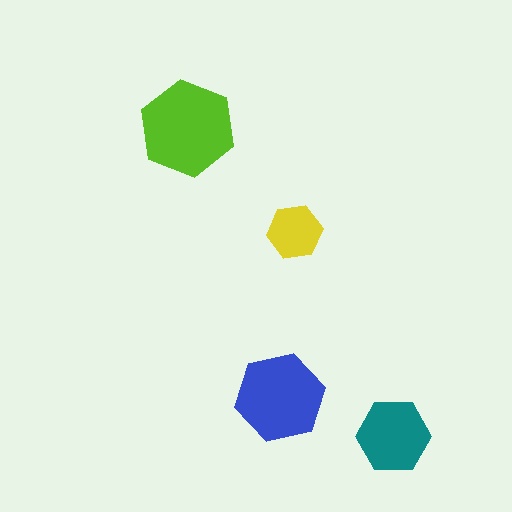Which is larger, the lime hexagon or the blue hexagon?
The lime one.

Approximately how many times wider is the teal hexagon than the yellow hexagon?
About 1.5 times wider.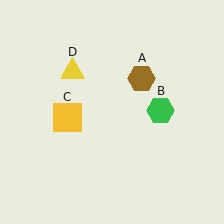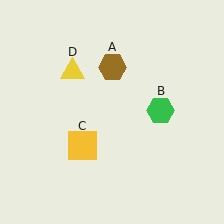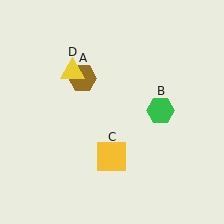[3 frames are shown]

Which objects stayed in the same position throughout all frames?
Green hexagon (object B) and yellow triangle (object D) remained stationary.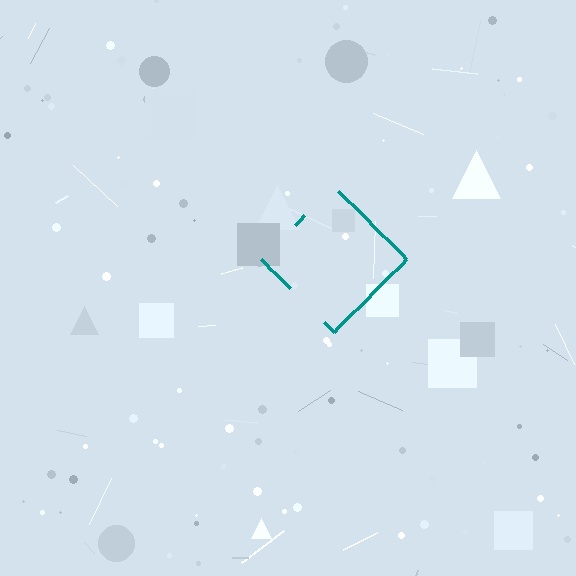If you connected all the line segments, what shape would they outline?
They would outline a diamond.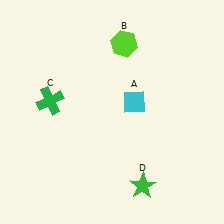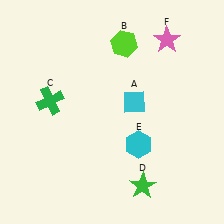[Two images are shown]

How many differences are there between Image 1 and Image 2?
There are 2 differences between the two images.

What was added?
A cyan hexagon (E), a pink star (F) were added in Image 2.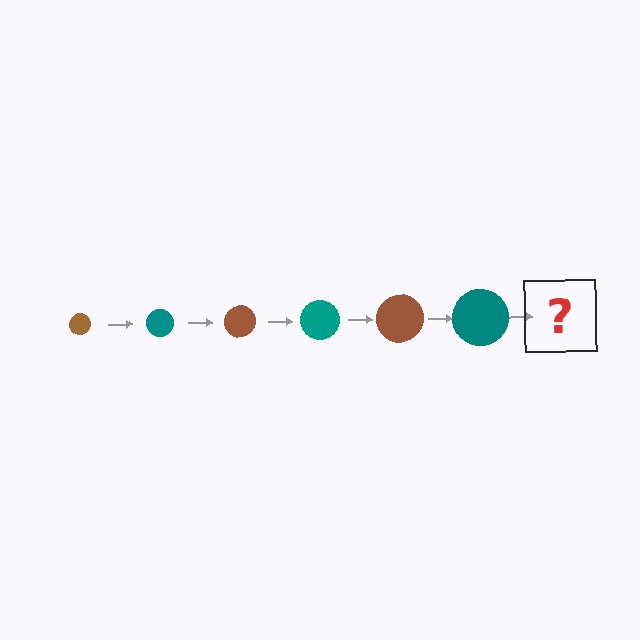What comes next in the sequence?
The next element should be a brown circle, larger than the previous one.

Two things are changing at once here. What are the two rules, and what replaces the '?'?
The two rules are that the circle grows larger each step and the color cycles through brown and teal. The '?' should be a brown circle, larger than the previous one.